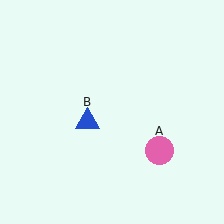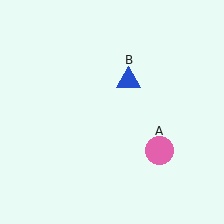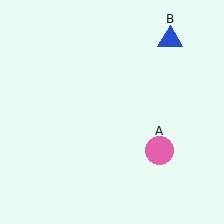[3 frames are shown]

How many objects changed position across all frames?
1 object changed position: blue triangle (object B).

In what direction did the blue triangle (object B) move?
The blue triangle (object B) moved up and to the right.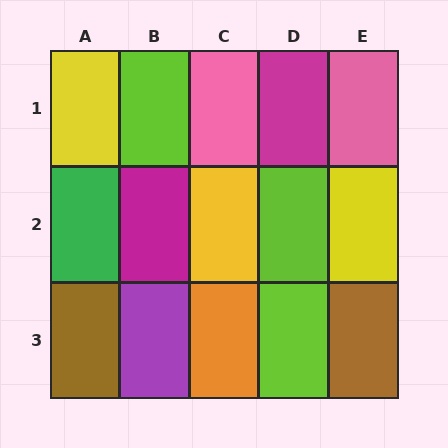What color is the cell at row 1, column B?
Lime.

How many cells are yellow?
3 cells are yellow.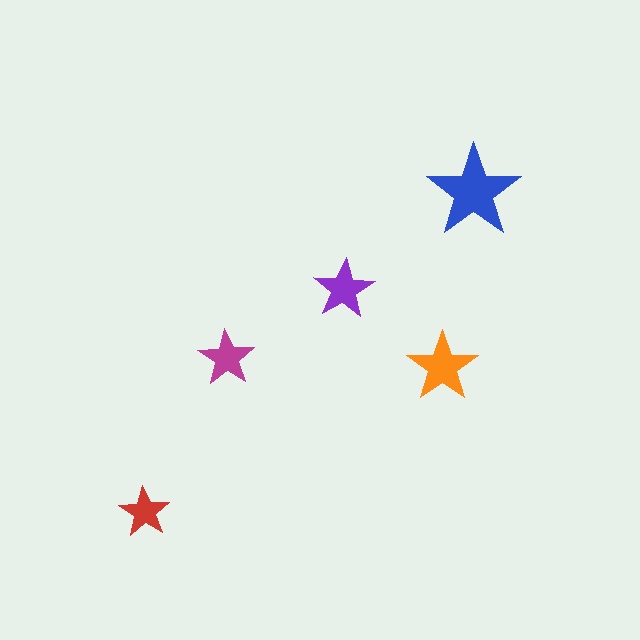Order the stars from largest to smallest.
the blue one, the orange one, the purple one, the magenta one, the red one.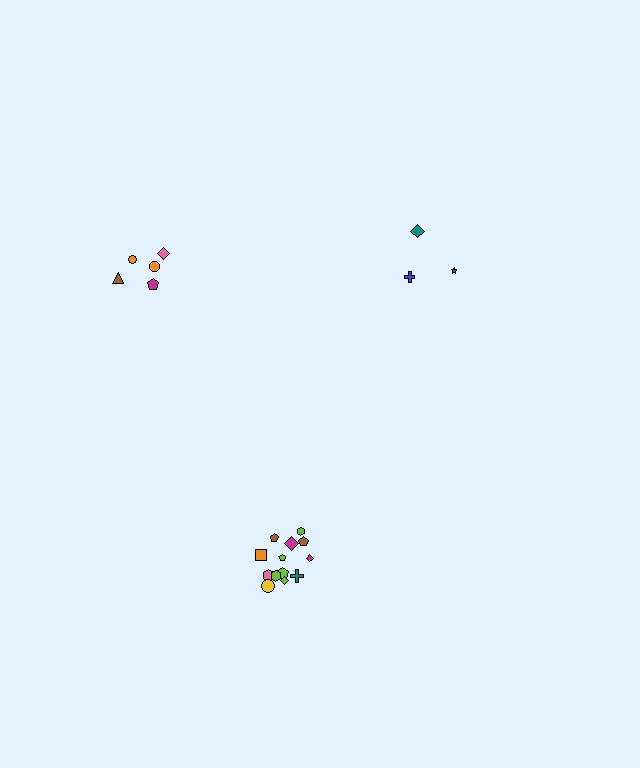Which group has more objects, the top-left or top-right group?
The top-left group.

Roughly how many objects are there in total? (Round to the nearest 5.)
Roughly 25 objects in total.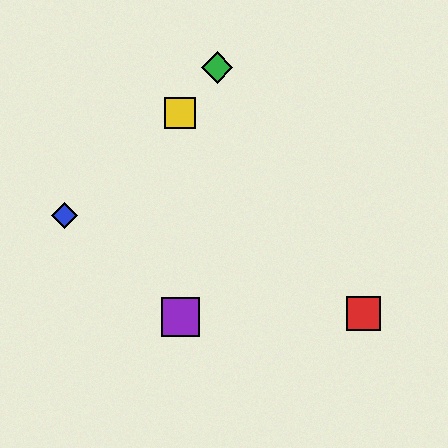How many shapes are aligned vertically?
2 shapes (the yellow square, the purple square) are aligned vertically.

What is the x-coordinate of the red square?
The red square is at x≈364.